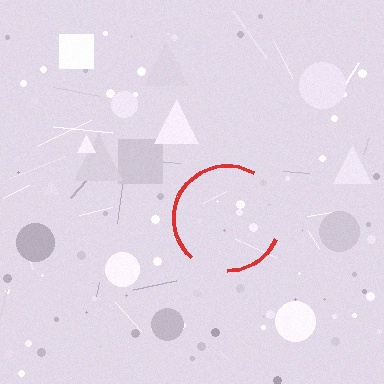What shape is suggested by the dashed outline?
The dashed outline suggests a circle.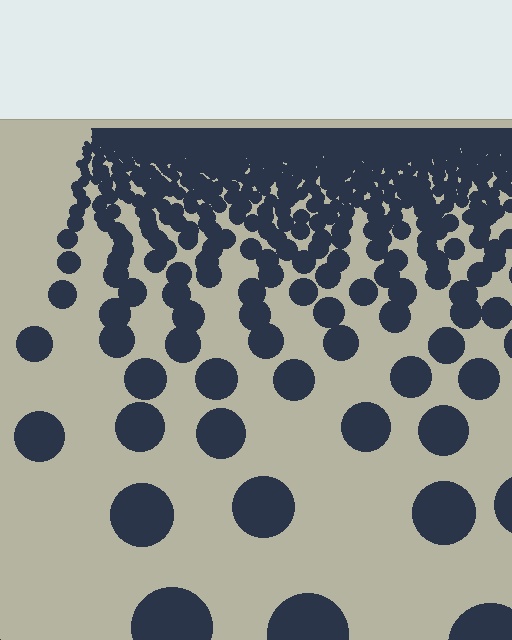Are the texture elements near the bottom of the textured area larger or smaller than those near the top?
Larger. Near the bottom, elements are closer to the viewer and appear at a bigger on-screen size.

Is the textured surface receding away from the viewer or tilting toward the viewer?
The surface is receding away from the viewer. Texture elements get smaller and denser toward the top.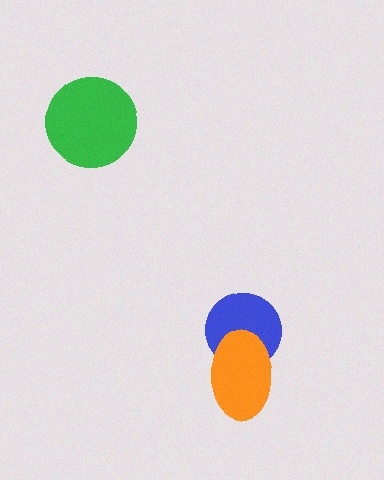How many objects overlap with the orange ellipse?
1 object overlaps with the orange ellipse.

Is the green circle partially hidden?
No, no other shape covers it.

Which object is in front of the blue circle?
The orange ellipse is in front of the blue circle.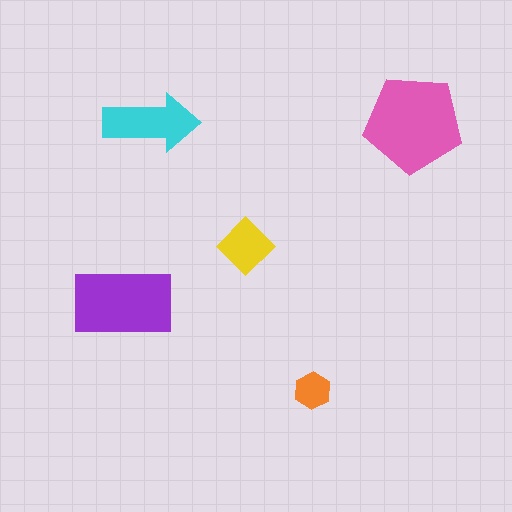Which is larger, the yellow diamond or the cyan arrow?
The cyan arrow.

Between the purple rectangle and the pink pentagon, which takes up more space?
The pink pentagon.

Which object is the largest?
The pink pentagon.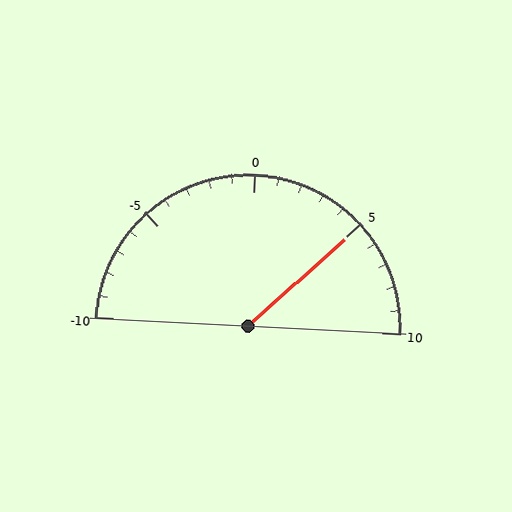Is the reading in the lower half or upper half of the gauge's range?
The reading is in the upper half of the range (-10 to 10).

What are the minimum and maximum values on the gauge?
The gauge ranges from -10 to 10.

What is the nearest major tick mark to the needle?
The nearest major tick mark is 5.